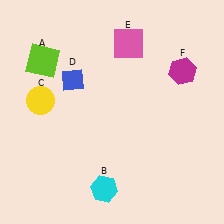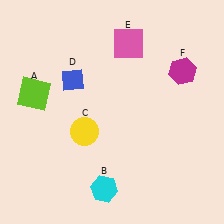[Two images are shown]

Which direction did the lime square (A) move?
The lime square (A) moved down.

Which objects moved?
The objects that moved are: the lime square (A), the yellow circle (C).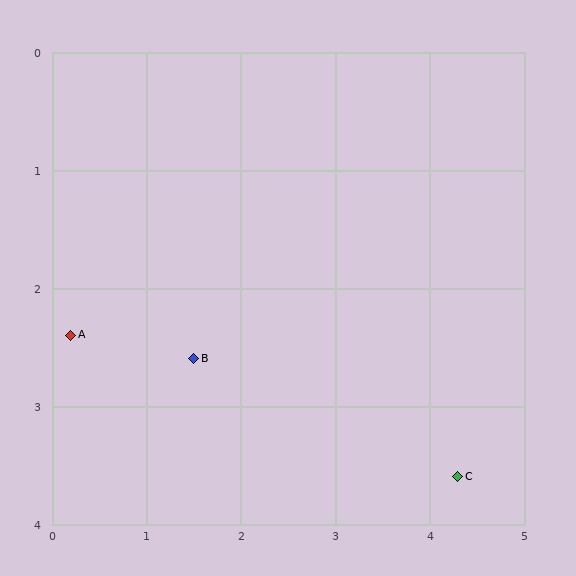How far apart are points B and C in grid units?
Points B and C are about 3.0 grid units apart.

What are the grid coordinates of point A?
Point A is at approximately (0.2, 2.4).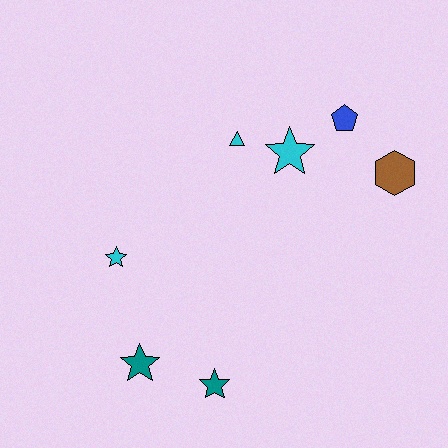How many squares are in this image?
There are no squares.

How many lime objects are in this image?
There are no lime objects.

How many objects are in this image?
There are 7 objects.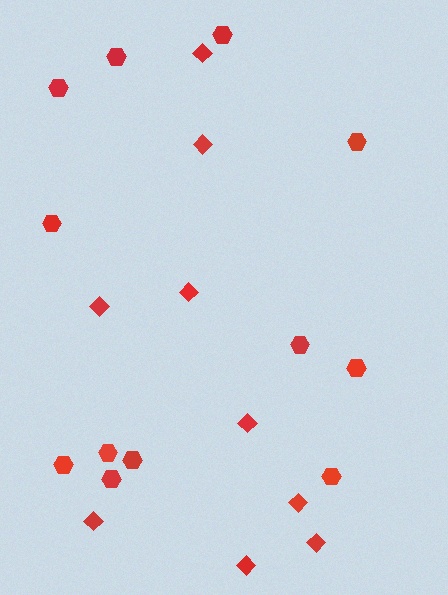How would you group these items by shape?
There are 2 groups: one group of diamonds (9) and one group of hexagons (12).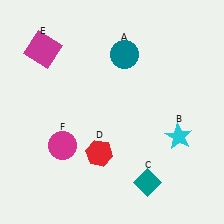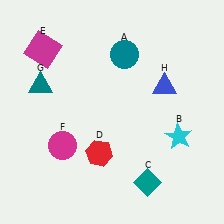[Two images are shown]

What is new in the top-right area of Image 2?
A blue triangle (H) was added in the top-right area of Image 2.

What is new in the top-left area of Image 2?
A teal triangle (G) was added in the top-left area of Image 2.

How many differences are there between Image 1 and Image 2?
There are 2 differences between the two images.